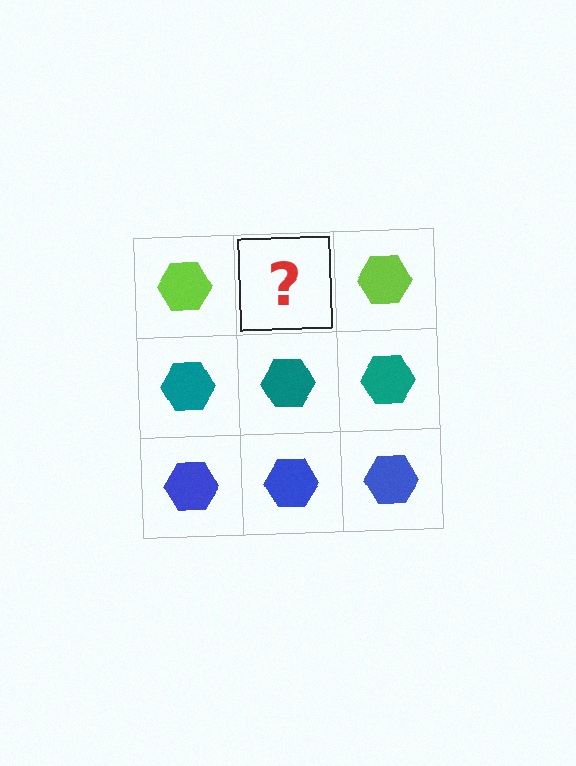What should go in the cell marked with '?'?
The missing cell should contain a lime hexagon.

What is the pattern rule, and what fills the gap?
The rule is that each row has a consistent color. The gap should be filled with a lime hexagon.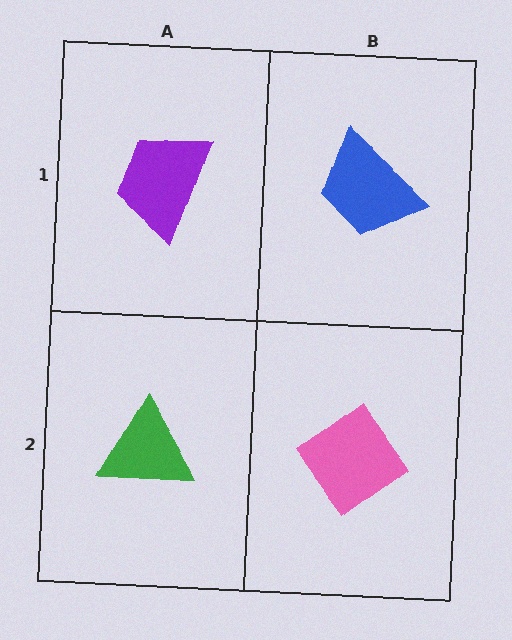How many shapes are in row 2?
2 shapes.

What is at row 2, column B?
A pink diamond.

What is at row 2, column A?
A green triangle.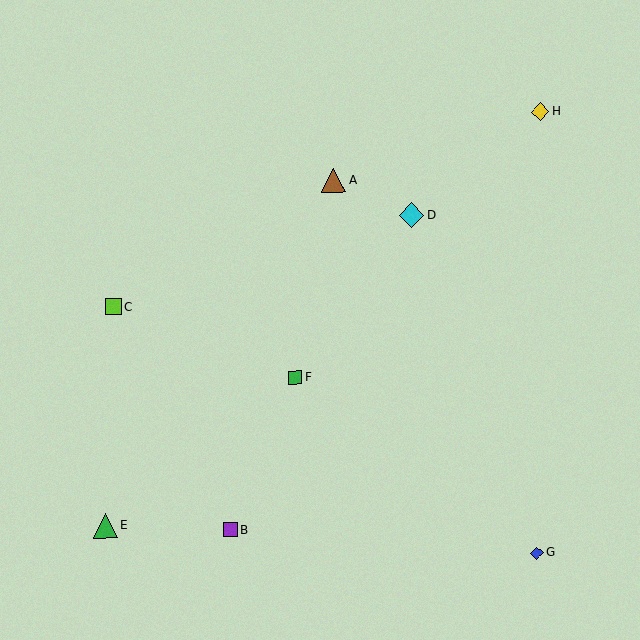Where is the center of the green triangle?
The center of the green triangle is at (106, 526).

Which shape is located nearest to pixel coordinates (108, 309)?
The lime square (labeled C) at (113, 307) is nearest to that location.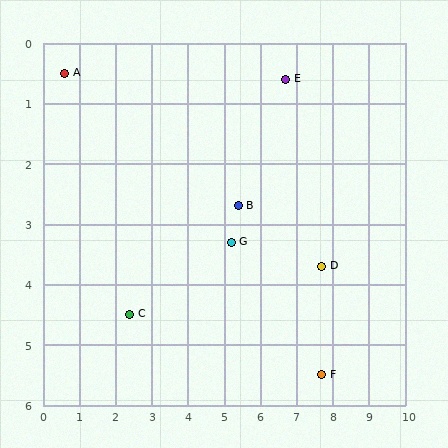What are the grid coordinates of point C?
Point C is at approximately (2.4, 4.5).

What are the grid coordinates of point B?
Point B is at approximately (5.4, 2.7).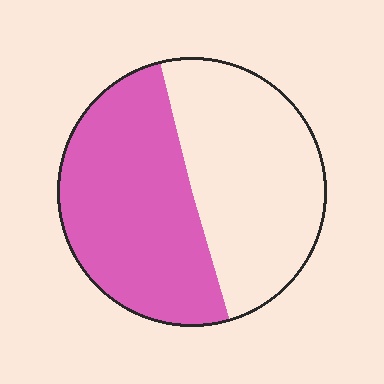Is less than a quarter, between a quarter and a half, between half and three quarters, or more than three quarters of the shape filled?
Between half and three quarters.